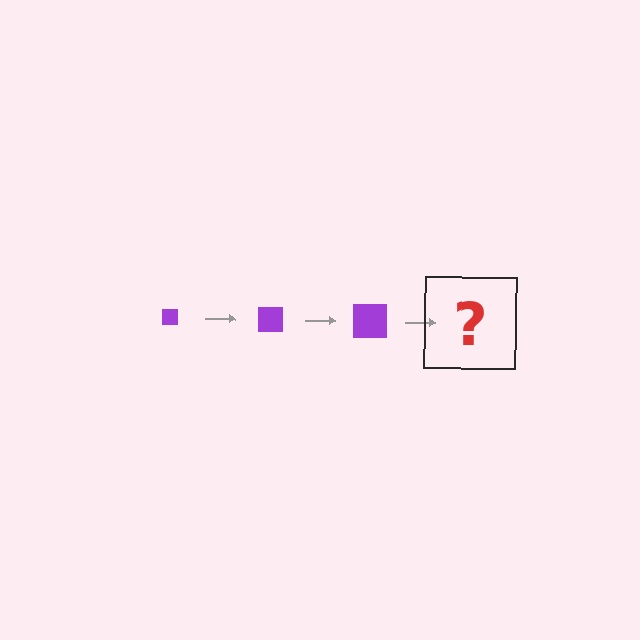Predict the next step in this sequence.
The next step is a purple square, larger than the previous one.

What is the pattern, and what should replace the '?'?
The pattern is that the square gets progressively larger each step. The '?' should be a purple square, larger than the previous one.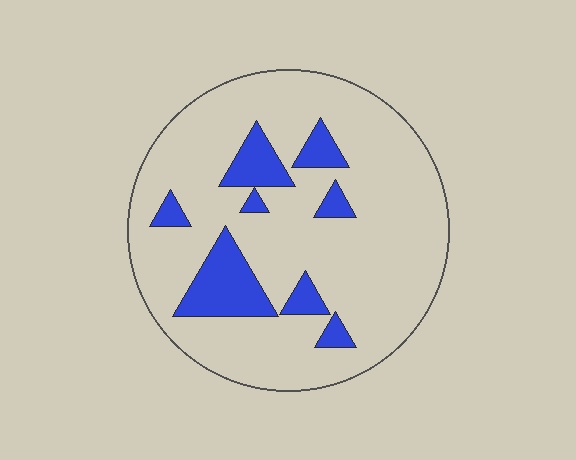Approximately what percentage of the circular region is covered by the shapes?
Approximately 15%.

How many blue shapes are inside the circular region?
8.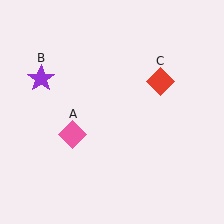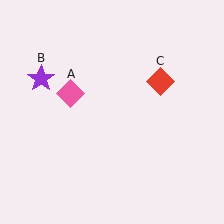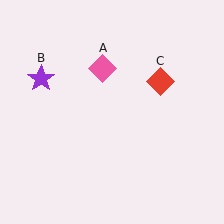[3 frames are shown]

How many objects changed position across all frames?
1 object changed position: pink diamond (object A).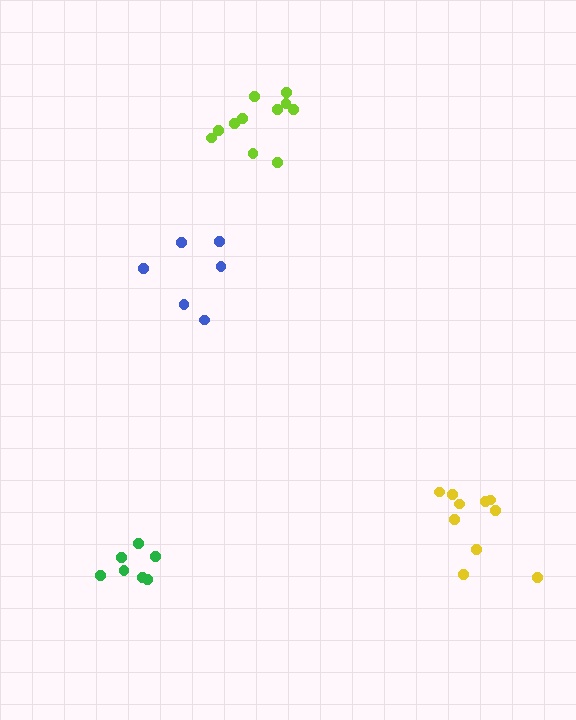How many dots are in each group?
Group 1: 11 dots, Group 2: 10 dots, Group 3: 7 dots, Group 4: 6 dots (34 total).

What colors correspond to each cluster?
The clusters are colored: lime, yellow, green, blue.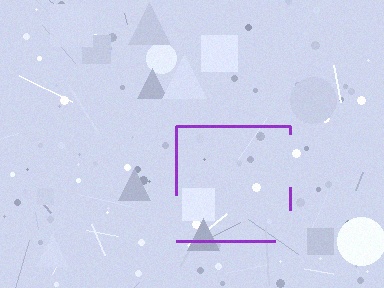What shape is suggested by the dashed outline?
The dashed outline suggests a square.